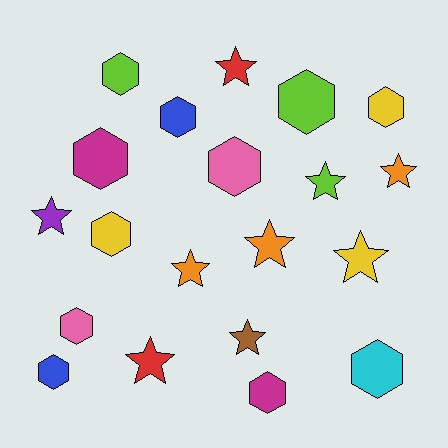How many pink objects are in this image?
There are 2 pink objects.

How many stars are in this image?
There are 9 stars.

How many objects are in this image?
There are 20 objects.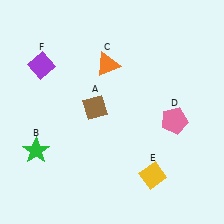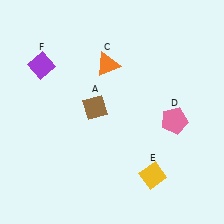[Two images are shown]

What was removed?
The green star (B) was removed in Image 2.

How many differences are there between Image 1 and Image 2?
There is 1 difference between the two images.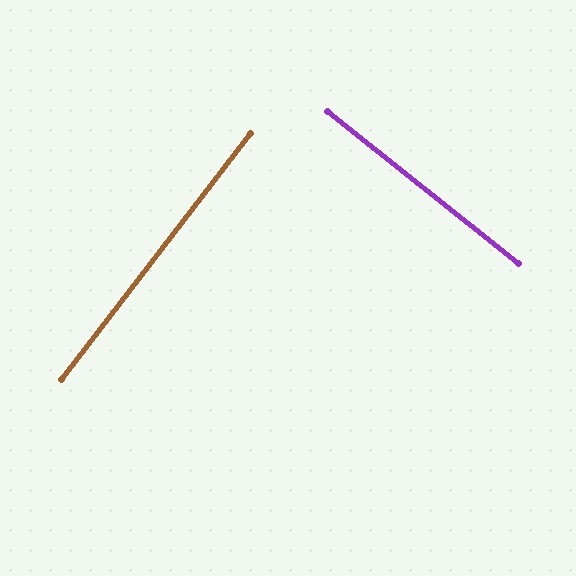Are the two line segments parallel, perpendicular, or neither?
Perpendicular — they meet at approximately 89°.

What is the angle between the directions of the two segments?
Approximately 89 degrees.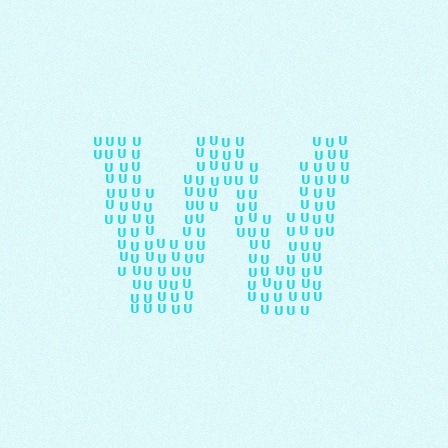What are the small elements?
The small elements are letter U's.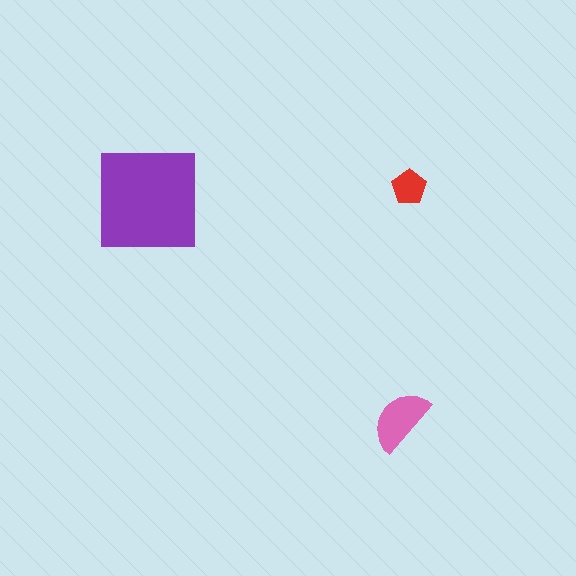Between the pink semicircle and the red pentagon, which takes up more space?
The pink semicircle.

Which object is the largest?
The purple square.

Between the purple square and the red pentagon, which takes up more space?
The purple square.